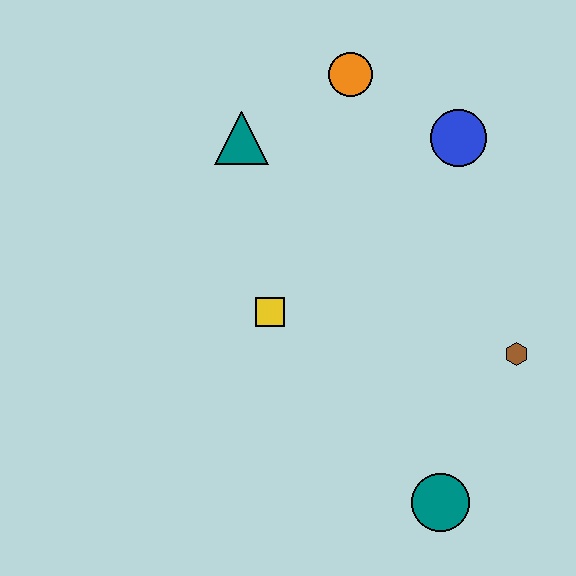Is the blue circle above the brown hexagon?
Yes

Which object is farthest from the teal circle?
The orange circle is farthest from the teal circle.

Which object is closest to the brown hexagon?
The teal circle is closest to the brown hexagon.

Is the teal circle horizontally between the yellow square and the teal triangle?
No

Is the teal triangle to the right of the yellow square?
No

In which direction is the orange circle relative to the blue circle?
The orange circle is to the left of the blue circle.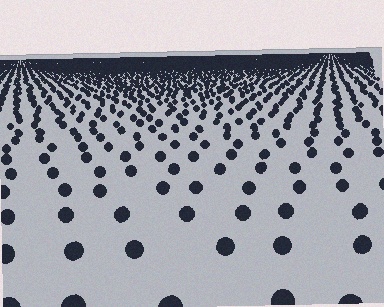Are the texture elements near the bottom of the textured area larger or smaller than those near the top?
Larger. Near the bottom, elements are closer to the viewer and appear at a bigger on-screen size.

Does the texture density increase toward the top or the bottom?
Density increases toward the top.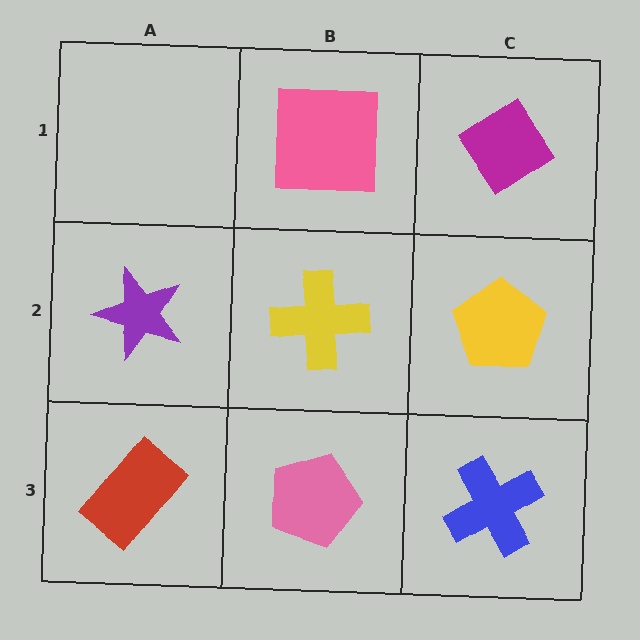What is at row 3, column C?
A blue cross.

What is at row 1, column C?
A magenta diamond.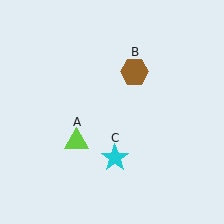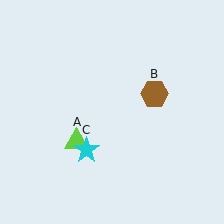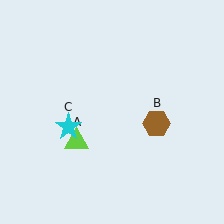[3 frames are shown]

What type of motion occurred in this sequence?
The brown hexagon (object B), cyan star (object C) rotated clockwise around the center of the scene.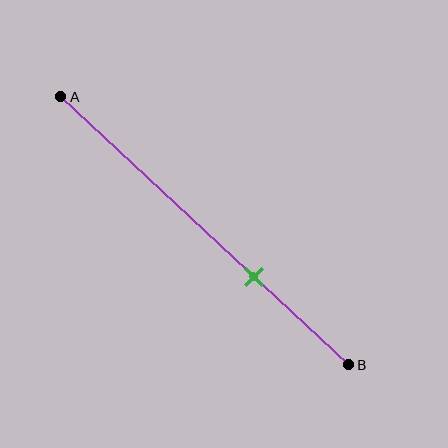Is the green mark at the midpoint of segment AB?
No, the mark is at about 65% from A, not at the 50% midpoint.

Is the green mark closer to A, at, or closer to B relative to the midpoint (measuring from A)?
The green mark is closer to point B than the midpoint of segment AB.